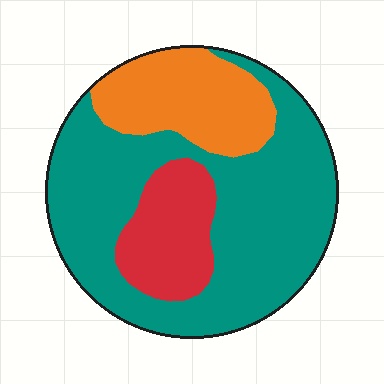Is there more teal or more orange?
Teal.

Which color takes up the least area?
Red, at roughly 15%.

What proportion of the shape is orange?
Orange covers roughly 20% of the shape.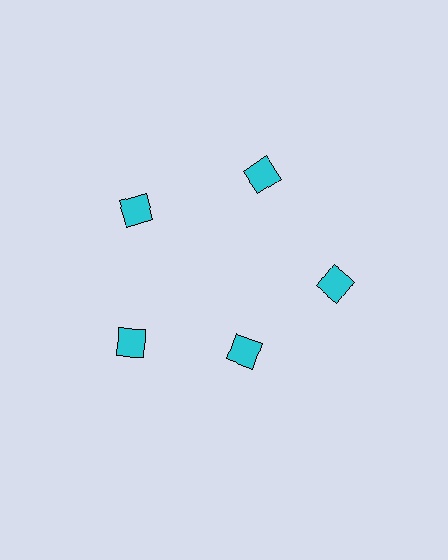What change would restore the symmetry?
The symmetry would be restored by moving it outward, back onto the ring so that all 5 diamonds sit at equal angles and equal distance from the center.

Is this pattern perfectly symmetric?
No. The 5 cyan diamonds are arranged in a ring, but one element near the 5 o'clock position is pulled inward toward the center, breaking the 5-fold rotational symmetry.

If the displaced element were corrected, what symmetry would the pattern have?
It would have 5-fold rotational symmetry — the pattern would map onto itself every 72 degrees.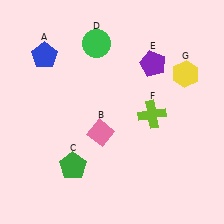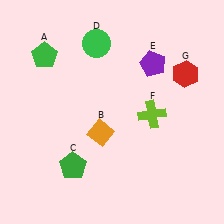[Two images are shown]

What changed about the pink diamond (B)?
In Image 1, B is pink. In Image 2, it changed to orange.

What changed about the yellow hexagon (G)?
In Image 1, G is yellow. In Image 2, it changed to red.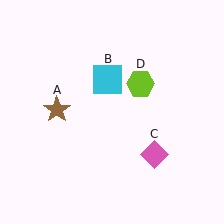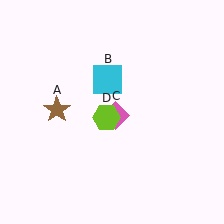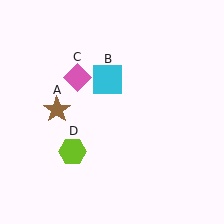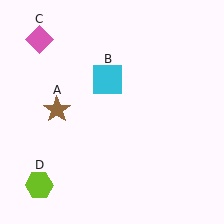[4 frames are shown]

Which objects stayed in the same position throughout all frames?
Brown star (object A) and cyan square (object B) remained stationary.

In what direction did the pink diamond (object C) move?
The pink diamond (object C) moved up and to the left.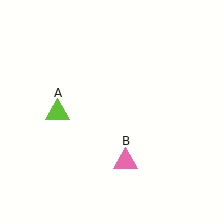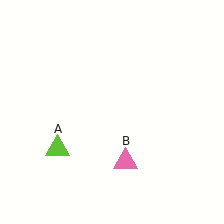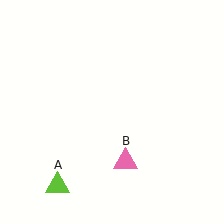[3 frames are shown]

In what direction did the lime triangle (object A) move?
The lime triangle (object A) moved down.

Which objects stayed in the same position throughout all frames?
Pink triangle (object B) remained stationary.